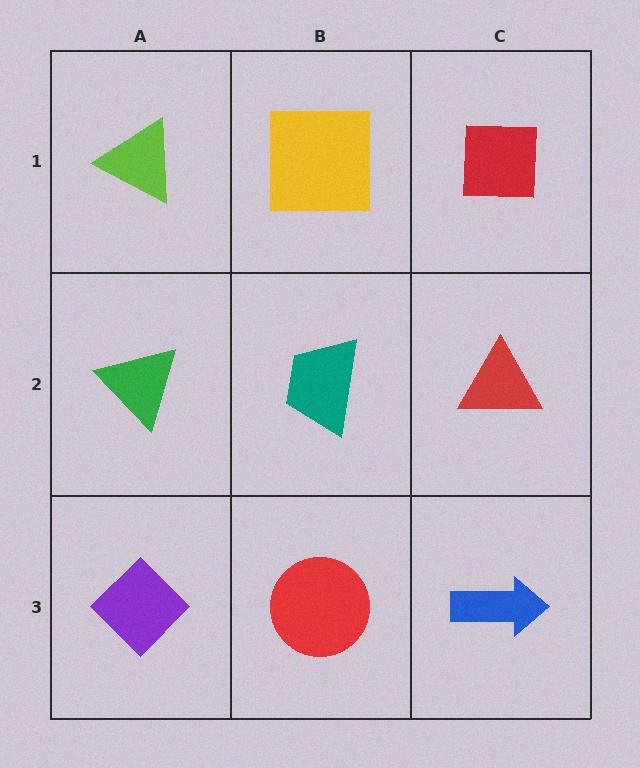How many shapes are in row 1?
3 shapes.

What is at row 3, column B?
A red circle.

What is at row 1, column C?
A red square.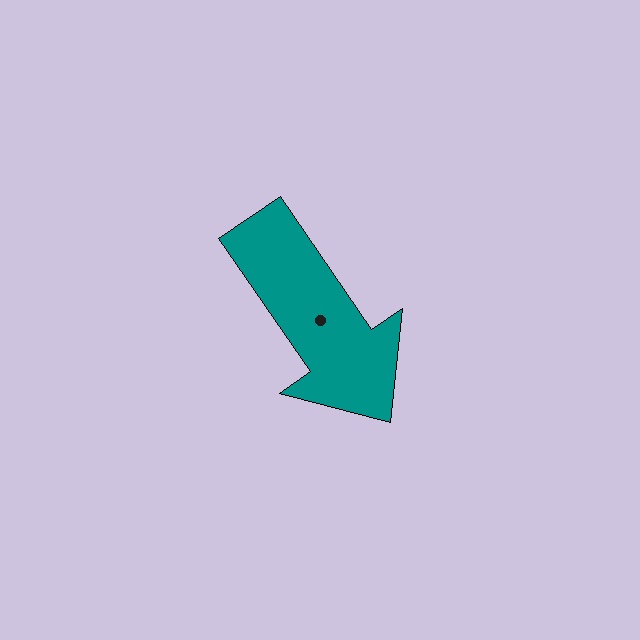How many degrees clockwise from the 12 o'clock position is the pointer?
Approximately 146 degrees.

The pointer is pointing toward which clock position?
Roughly 5 o'clock.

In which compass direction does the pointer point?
Southeast.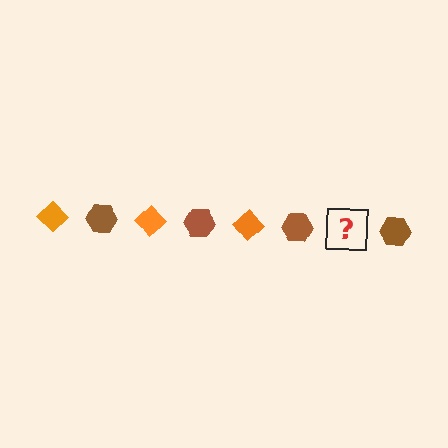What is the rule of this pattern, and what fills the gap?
The rule is that the pattern alternates between orange diamond and brown hexagon. The gap should be filled with an orange diamond.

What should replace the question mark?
The question mark should be replaced with an orange diamond.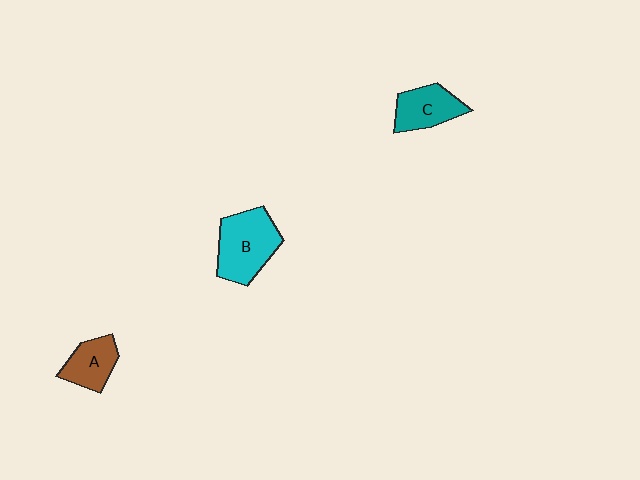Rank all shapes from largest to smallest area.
From largest to smallest: B (cyan), C (teal), A (brown).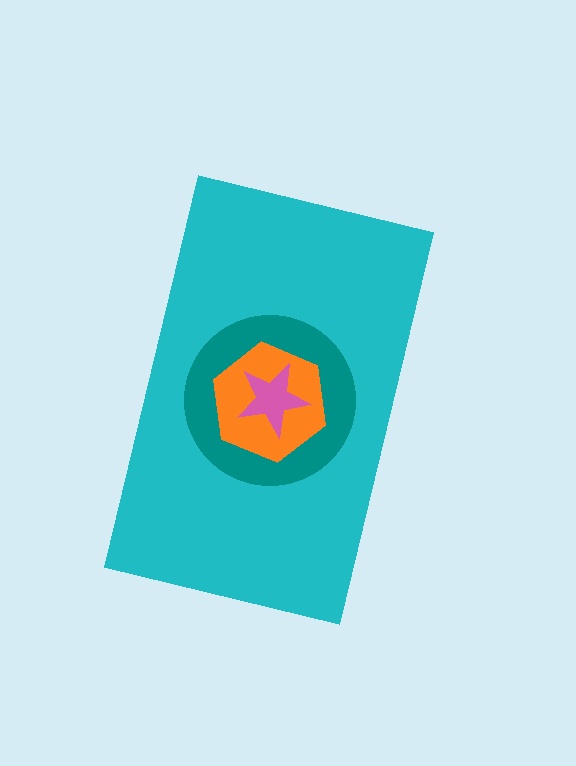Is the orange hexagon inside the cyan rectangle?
Yes.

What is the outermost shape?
The cyan rectangle.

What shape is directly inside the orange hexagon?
The pink star.